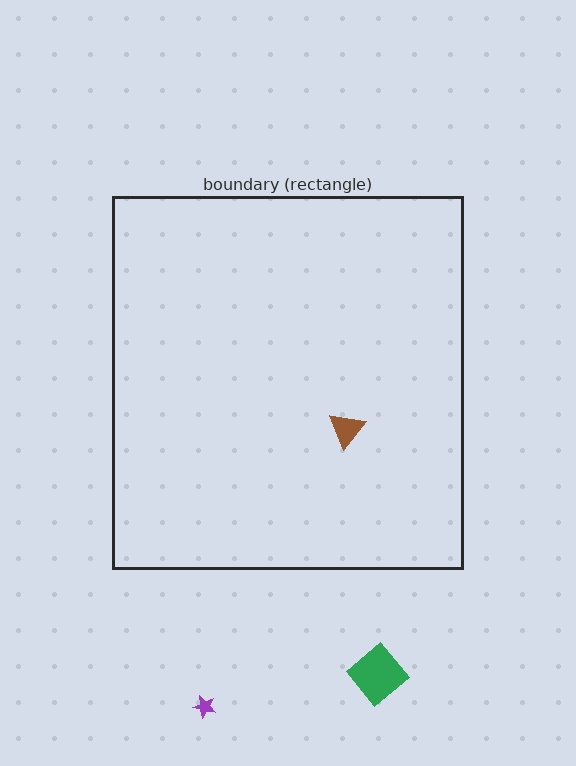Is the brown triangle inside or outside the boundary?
Inside.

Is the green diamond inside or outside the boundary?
Outside.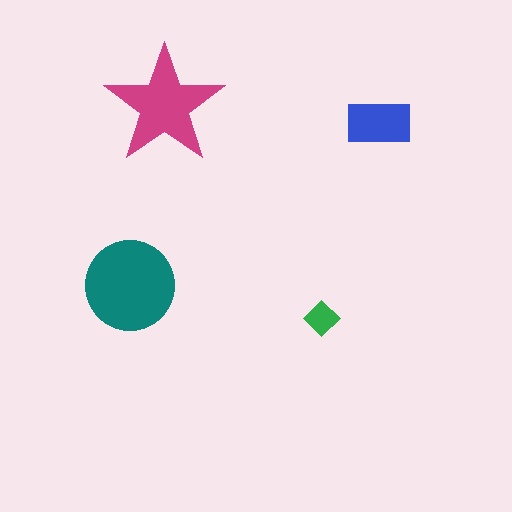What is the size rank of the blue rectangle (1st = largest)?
3rd.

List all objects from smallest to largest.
The green diamond, the blue rectangle, the magenta star, the teal circle.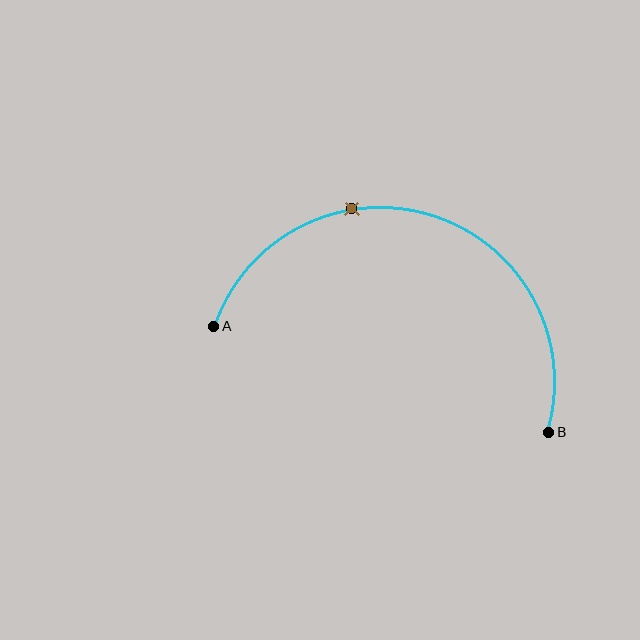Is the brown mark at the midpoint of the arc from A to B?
No. The brown mark lies on the arc but is closer to endpoint A. The arc midpoint would be at the point on the curve equidistant along the arc from both A and B.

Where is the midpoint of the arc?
The arc midpoint is the point on the curve farthest from the straight line joining A and B. It sits above that line.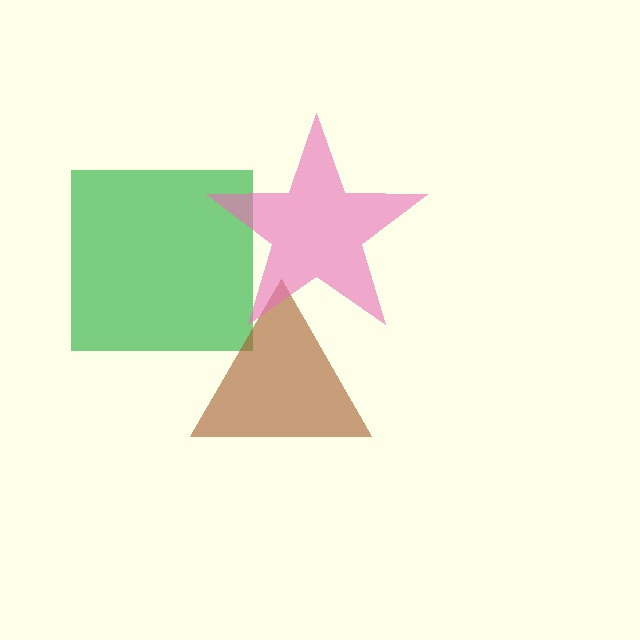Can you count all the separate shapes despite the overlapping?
Yes, there are 3 separate shapes.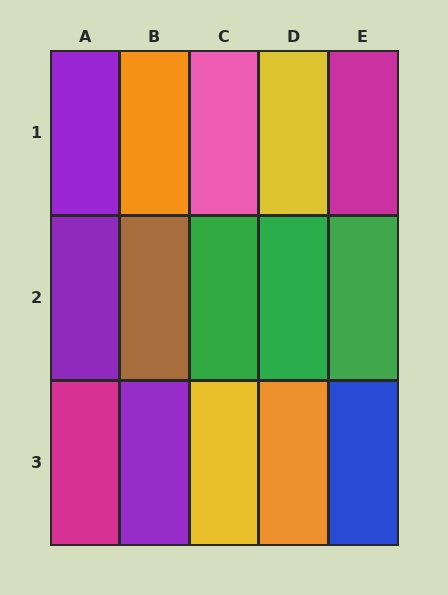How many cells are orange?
2 cells are orange.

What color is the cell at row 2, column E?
Green.